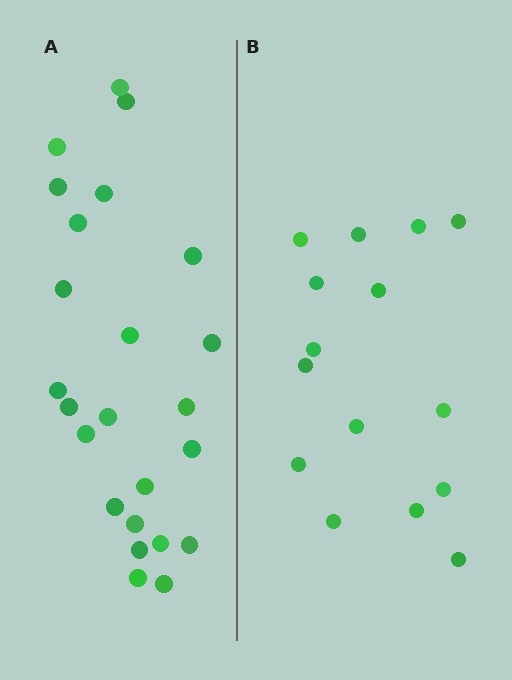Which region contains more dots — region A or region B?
Region A (the left region) has more dots.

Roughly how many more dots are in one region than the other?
Region A has roughly 8 or so more dots than region B.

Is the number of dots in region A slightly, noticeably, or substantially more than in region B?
Region A has substantially more. The ratio is roughly 1.6 to 1.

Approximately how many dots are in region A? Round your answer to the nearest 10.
About 20 dots. (The exact count is 24, which rounds to 20.)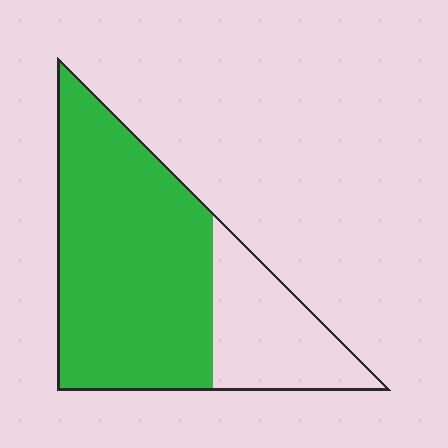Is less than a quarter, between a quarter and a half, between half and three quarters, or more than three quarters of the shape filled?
Between half and three quarters.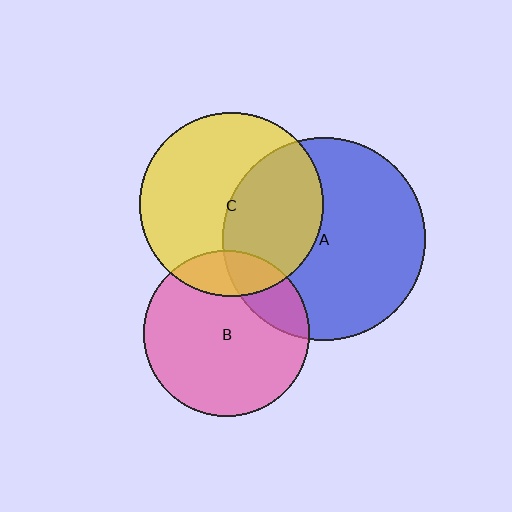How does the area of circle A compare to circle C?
Approximately 1.2 times.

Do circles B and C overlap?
Yes.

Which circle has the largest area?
Circle A (blue).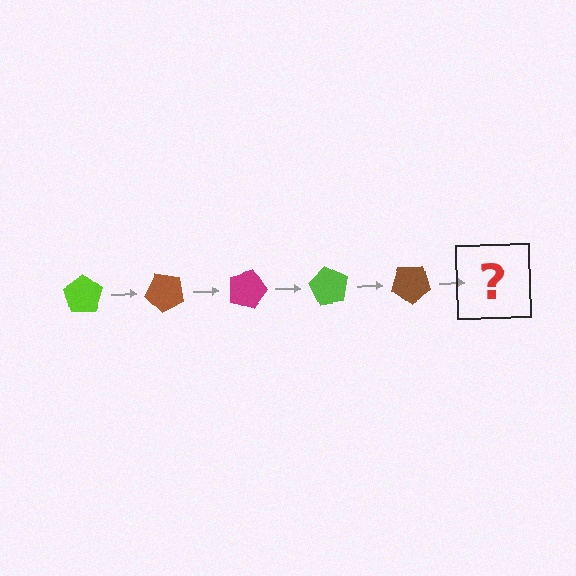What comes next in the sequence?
The next element should be a magenta pentagon, rotated 225 degrees from the start.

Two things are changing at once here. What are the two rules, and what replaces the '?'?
The two rules are that it rotates 45 degrees each step and the color cycles through lime, brown, and magenta. The '?' should be a magenta pentagon, rotated 225 degrees from the start.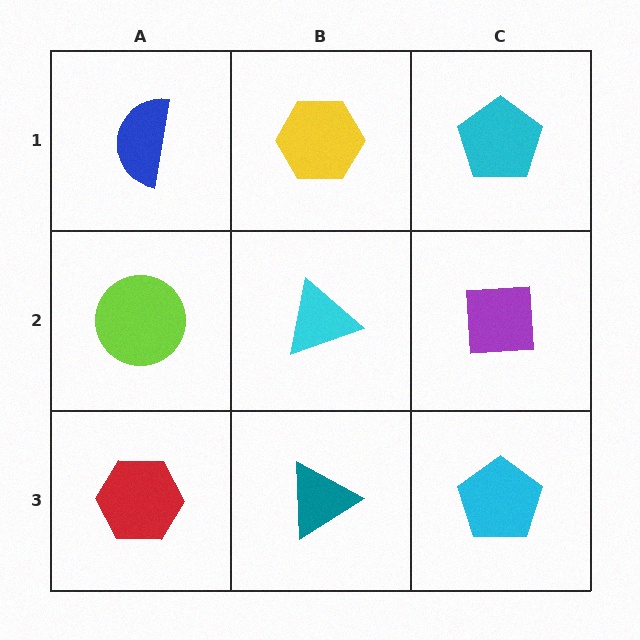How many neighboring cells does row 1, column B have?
3.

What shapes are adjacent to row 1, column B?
A cyan triangle (row 2, column B), a blue semicircle (row 1, column A), a cyan pentagon (row 1, column C).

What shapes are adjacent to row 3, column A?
A lime circle (row 2, column A), a teal triangle (row 3, column B).